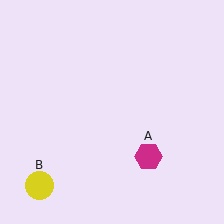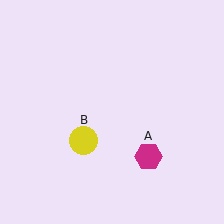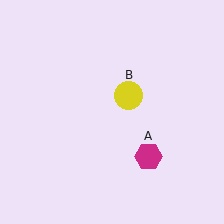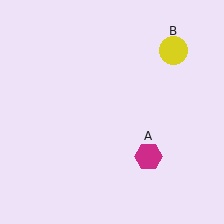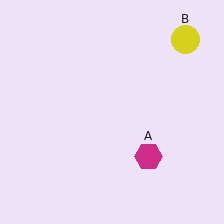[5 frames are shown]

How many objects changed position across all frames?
1 object changed position: yellow circle (object B).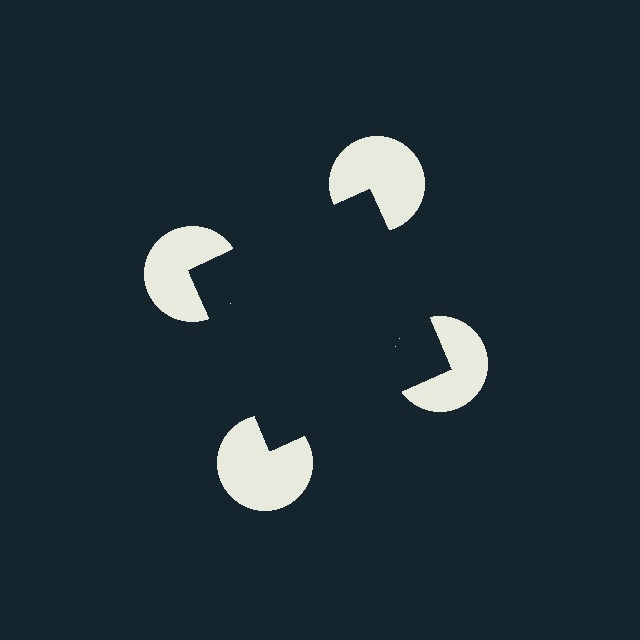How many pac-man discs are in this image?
There are 4 — one at each vertex of the illusory square.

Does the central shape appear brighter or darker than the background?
It typically appears slightly darker than the background, even though no actual brightness change is drawn.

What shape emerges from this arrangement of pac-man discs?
An illusory square — its edges are inferred from the aligned wedge cuts in the pac-man discs, not physically drawn.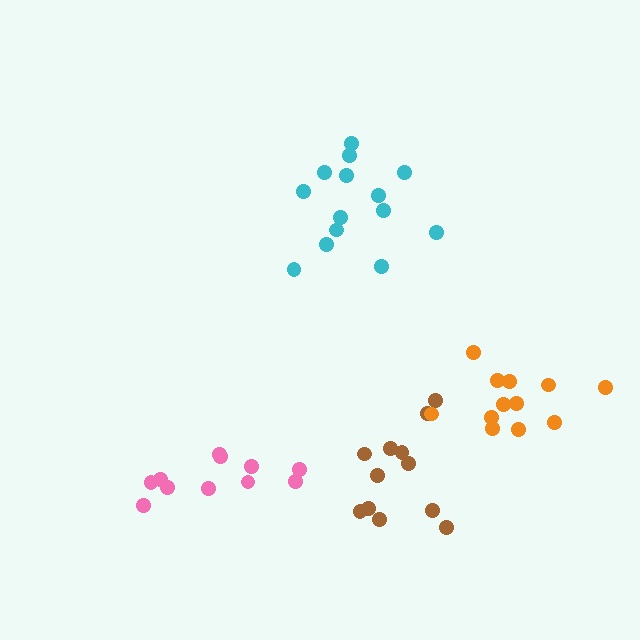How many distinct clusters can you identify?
There are 4 distinct clusters.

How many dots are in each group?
Group 1: 11 dots, Group 2: 14 dots, Group 3: 12 dots, Group 4: 12 dots (49 total).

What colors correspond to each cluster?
The clusters are colored: pink, cyan, brown, orange.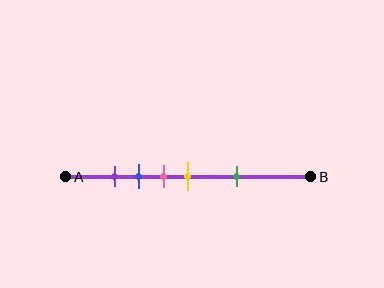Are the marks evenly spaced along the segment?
No, the marks are not evenly spaced.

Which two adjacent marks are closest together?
The purple and blue marks are the closest adjacent pair.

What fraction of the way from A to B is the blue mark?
The blue mark is approximately 30% (0.3) of the way from A to B.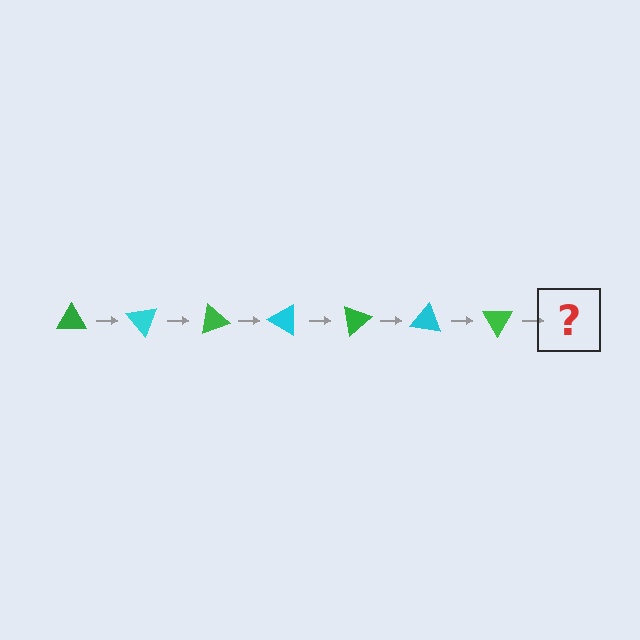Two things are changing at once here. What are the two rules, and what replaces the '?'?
The two rules are that it rotates 50 degrees each step and the color cycles through green and cyan. The '?' should be a cyan triangle, rotated 350 degrees from the start.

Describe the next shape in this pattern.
It should be a cyan triangle, rotated 350 degrees from the start.